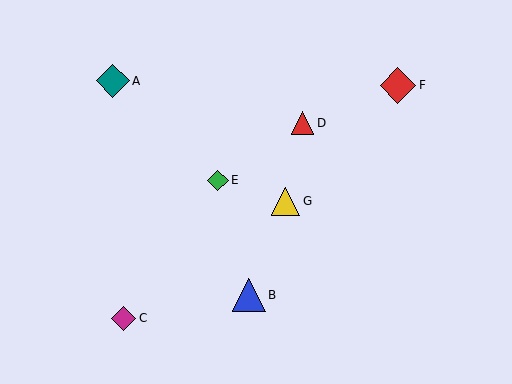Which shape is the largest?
The red diamond (labeled F) is the largest.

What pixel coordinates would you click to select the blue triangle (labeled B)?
Click at (249, 295) to select the blue triangle B.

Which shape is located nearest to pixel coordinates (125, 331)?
The magenta diamond (labeled C) at (124, 318) is nearest to that location.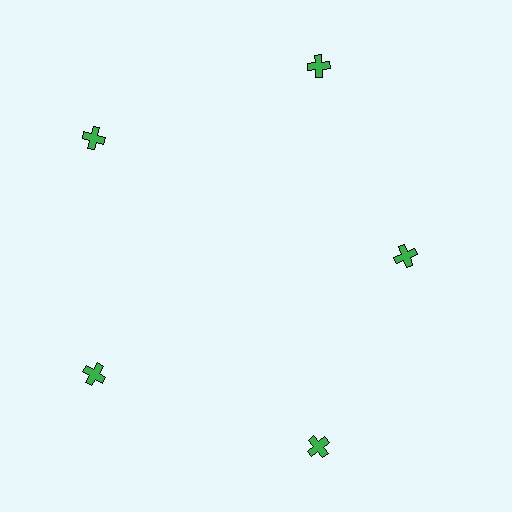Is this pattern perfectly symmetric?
No. The 5 green crosses are arranged in a ring, but one element near the 3 o'clock position is pulled inward toward the center, breaking the 5-fold rotational symmetry.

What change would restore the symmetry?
The symmetry would be restored by moving it outward, back onto the ring so that all 5 crosses sit at equal angles and equal distance from the center.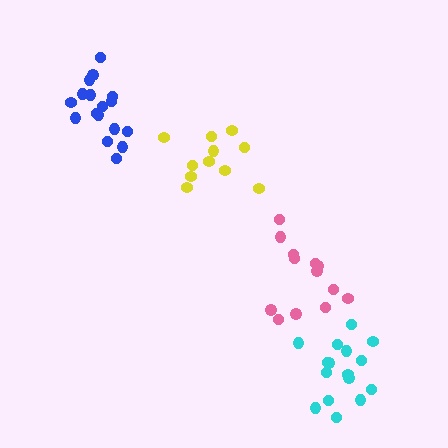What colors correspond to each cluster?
The clusters are colored: pink, yellow, cyan, blue.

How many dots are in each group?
Group 1: 13 dots, Group 2: 11 dots, Group 3: 16 dots, Group 4: 17 dots (57 total).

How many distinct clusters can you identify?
There are 4 distinct clusters.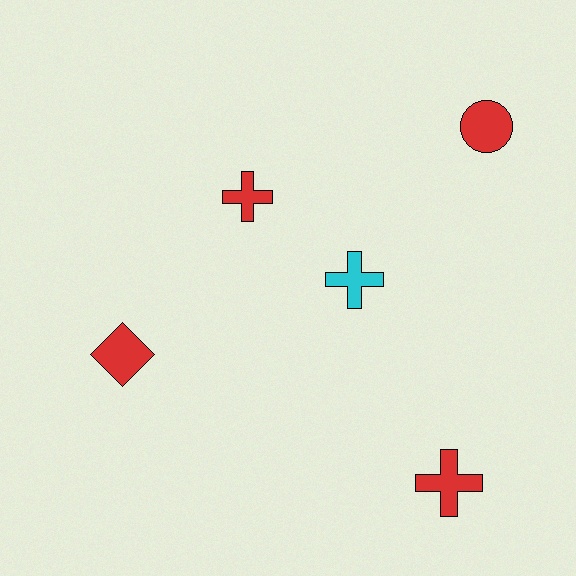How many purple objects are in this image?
There are no purple objects.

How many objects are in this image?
There are 5 objects.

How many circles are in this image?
There is 1 circle.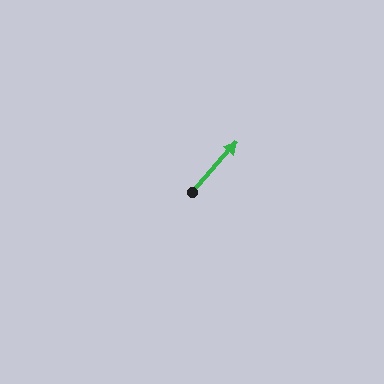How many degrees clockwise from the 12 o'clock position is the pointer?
Approximately 42 degrees.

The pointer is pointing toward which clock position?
Roughly 1 o'clock.